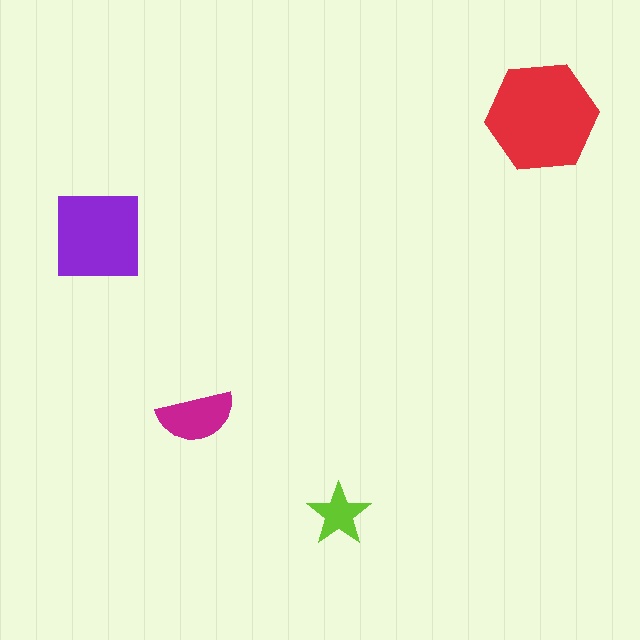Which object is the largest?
The red hexagon.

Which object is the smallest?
The lime star.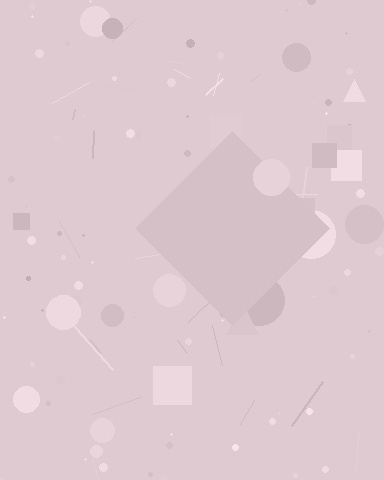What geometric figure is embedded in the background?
A diamond is embedded in the background.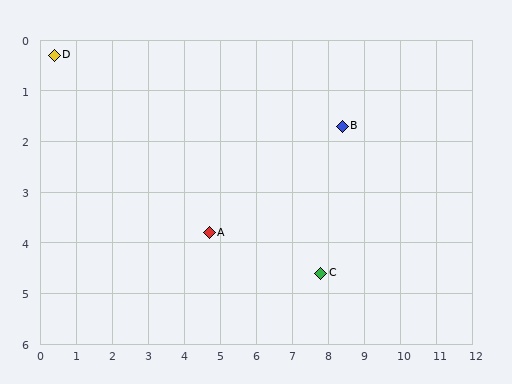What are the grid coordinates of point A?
Point A is at approximately (4.7, 3.8).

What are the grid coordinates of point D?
Point D is at approximately (0.4, 0.3).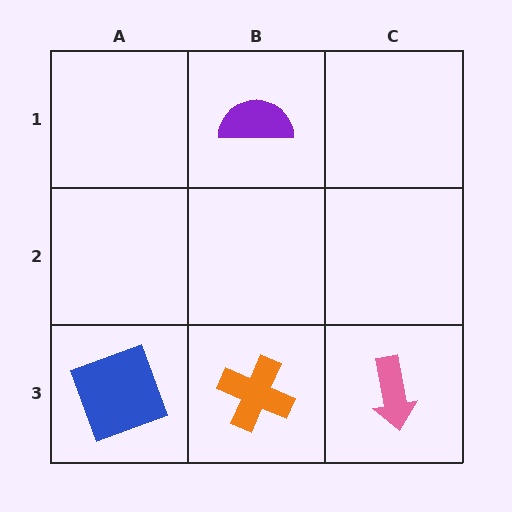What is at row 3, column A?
A blue square.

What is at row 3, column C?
A pink arrow.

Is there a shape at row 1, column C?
No, that cell is empty.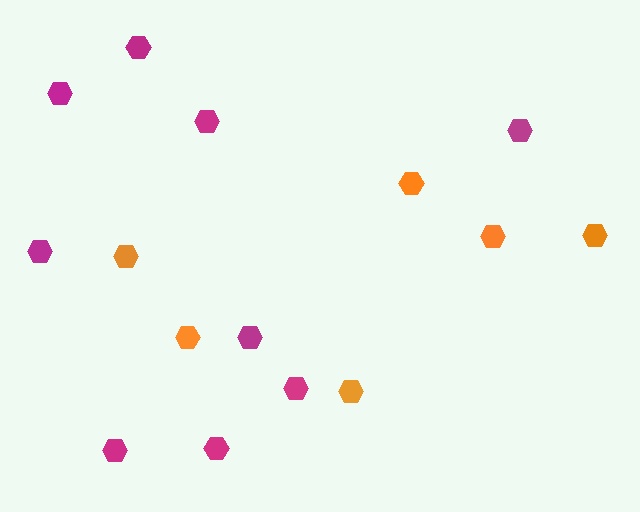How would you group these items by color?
There are 2 groups: one group of magenta hexagons (9) and one group of orange hexagons (6).